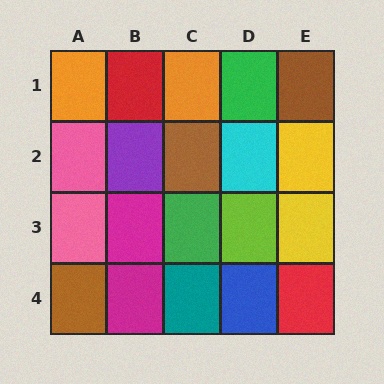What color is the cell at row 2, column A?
Pink.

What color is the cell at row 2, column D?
Cyan.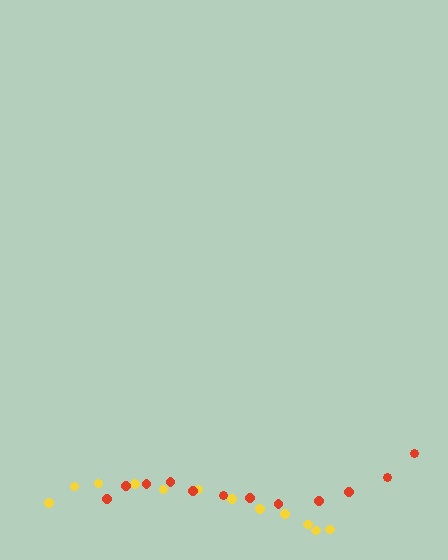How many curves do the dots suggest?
There are 2 distinct paths.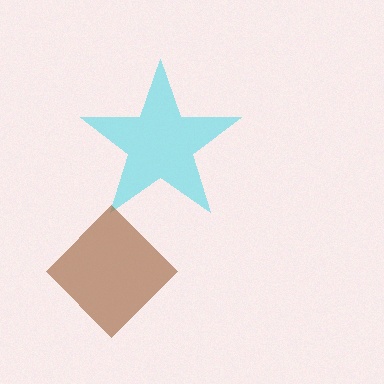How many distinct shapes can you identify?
There are 2 distinct shapes: a cyan star, a brown diamond.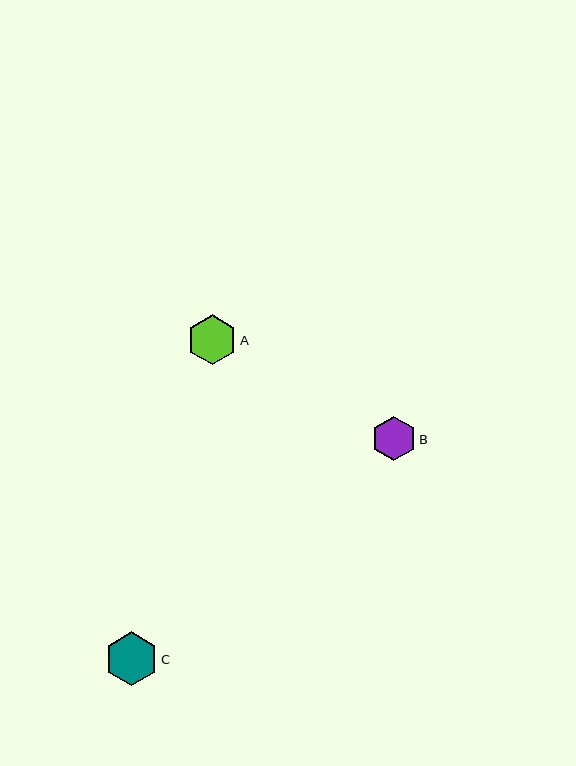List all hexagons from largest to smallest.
From largest to smallest: C, A, B.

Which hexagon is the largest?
Hexagon C is the largest with a size of approximately 54 pixels.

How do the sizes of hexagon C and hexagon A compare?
Hexagon C and hexagon A are approximately the same size.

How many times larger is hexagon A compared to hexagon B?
Hexagon A is approximately 1.1 times the size of hexagon B.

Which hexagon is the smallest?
Hexagon B is the smallest with a size of approximately 45 pixels.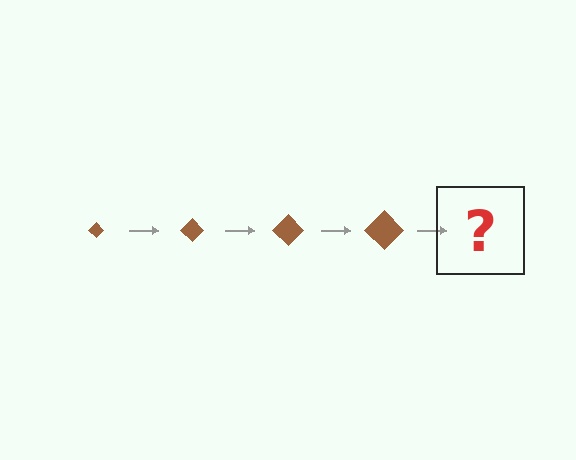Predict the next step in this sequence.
The next step is a brown diamond, larger than the previous one.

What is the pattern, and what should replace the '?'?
The pattern is that the diamond gets progressively larger each step. The '?' should be a brown diamond, larger than the previous one.